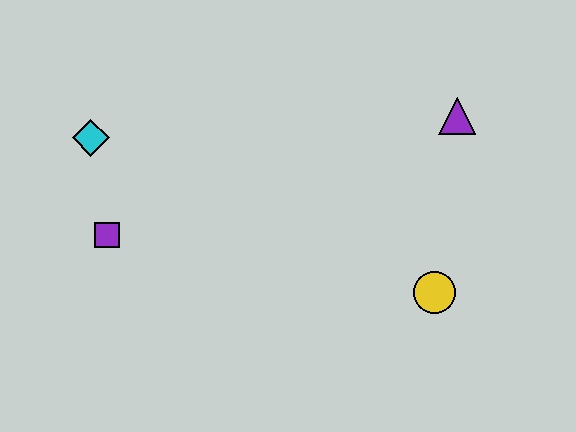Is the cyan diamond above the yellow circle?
Yes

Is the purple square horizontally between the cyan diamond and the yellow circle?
Yes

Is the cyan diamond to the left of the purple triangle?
Yes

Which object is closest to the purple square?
The cyan diamond is closest to the purple square.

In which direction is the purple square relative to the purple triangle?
The purple square is to the left of the purple triangle.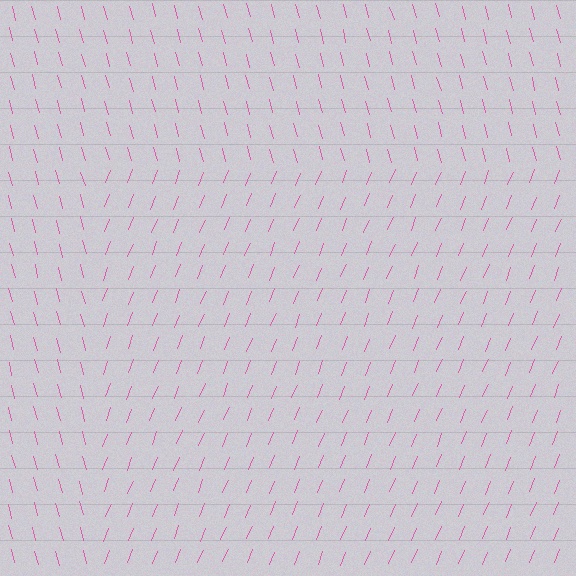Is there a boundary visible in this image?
Yes, there is a texture boundary formed by a change in line orientation.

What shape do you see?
I see a rectangle.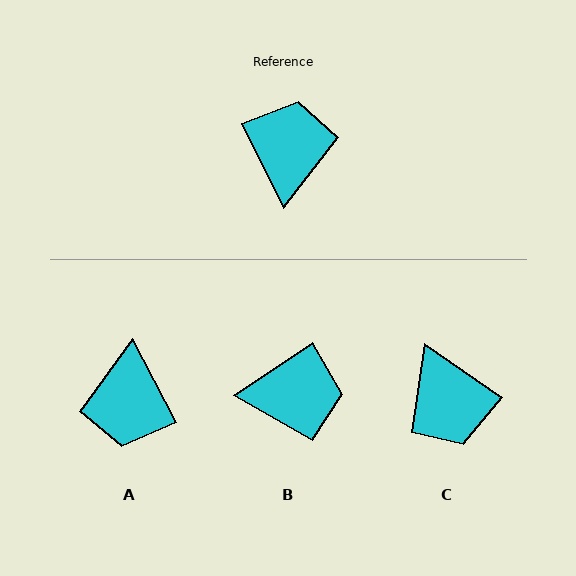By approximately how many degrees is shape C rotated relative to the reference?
Approximately 151 degrees clockwise.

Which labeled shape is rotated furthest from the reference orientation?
A, about 178 degrees away.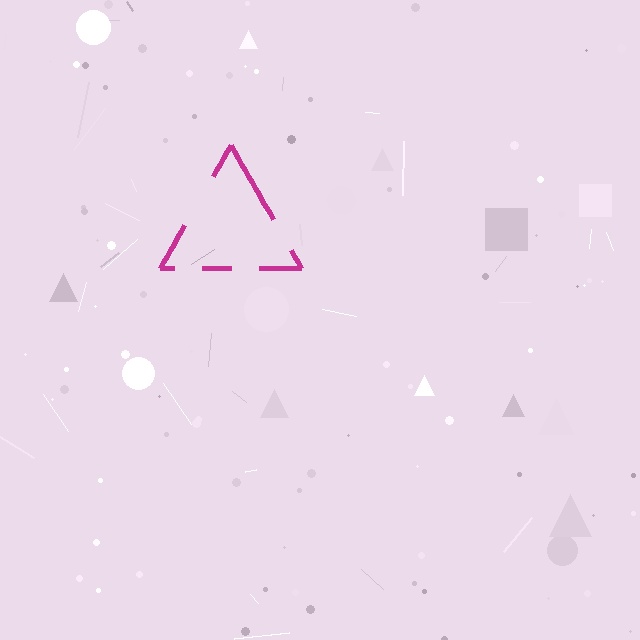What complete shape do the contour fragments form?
The contour fragments form a triangle.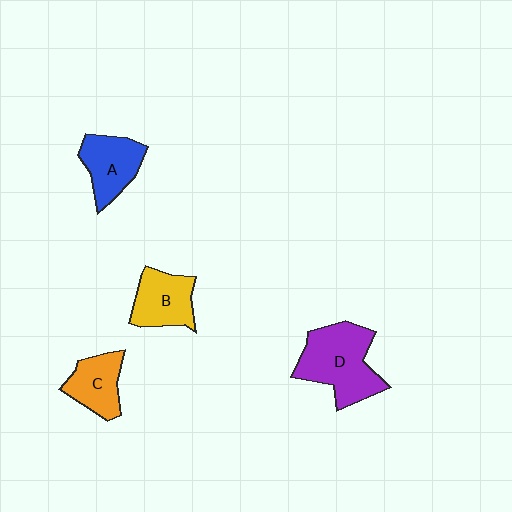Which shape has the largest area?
Shape D (purple).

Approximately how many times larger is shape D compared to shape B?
Approximately 1.6 times.